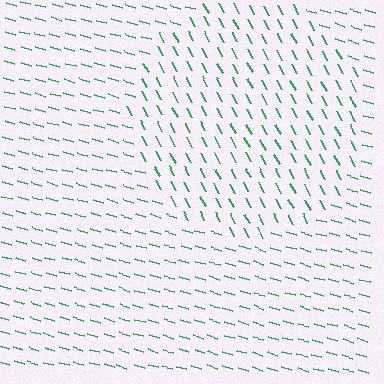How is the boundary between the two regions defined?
The boundary is defined purely by a change in line orientation (approximately 45 degrees difference). All lines are the same color and thickness.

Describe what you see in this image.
The image is filled with small green line segments. A circle region in the image has lines oriented differently from the surrounding lines, creating a visible texture boundary.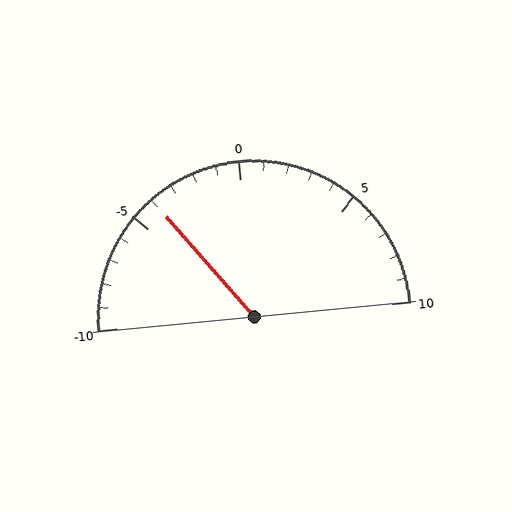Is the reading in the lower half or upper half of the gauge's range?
The reading is in the lower half of the range (-10 to 10).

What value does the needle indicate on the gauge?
The needle indicates approximately -4.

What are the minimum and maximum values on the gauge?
The gauge ranges from -10 to 10.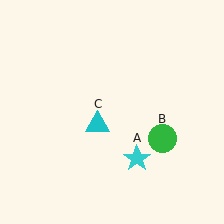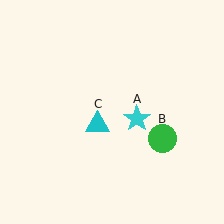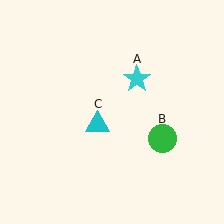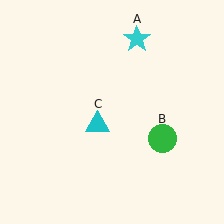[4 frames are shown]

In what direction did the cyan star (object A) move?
The cyan star (object A) moved up.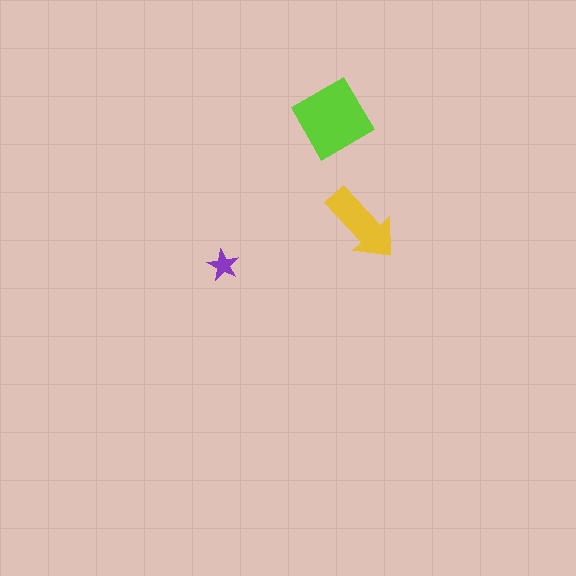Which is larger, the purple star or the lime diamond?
The lime diamond.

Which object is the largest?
The lime diamond.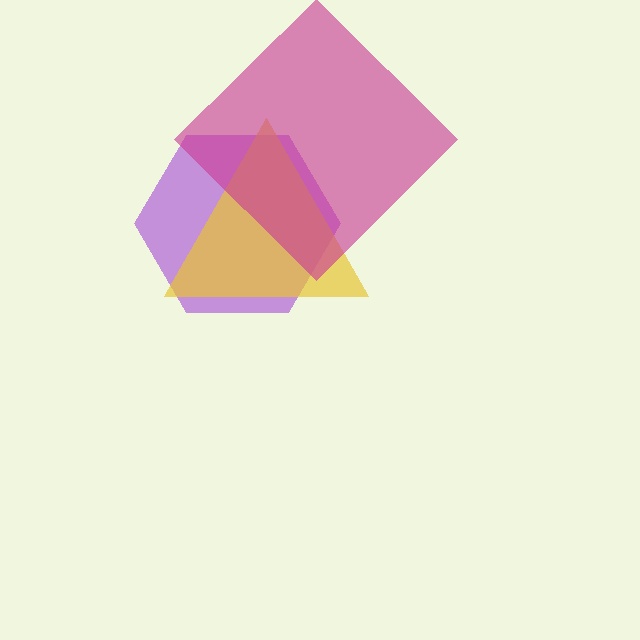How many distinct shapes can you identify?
There are 3 distinct shapes: a purple hexagon, a yellow triangle, a magenta diamond.